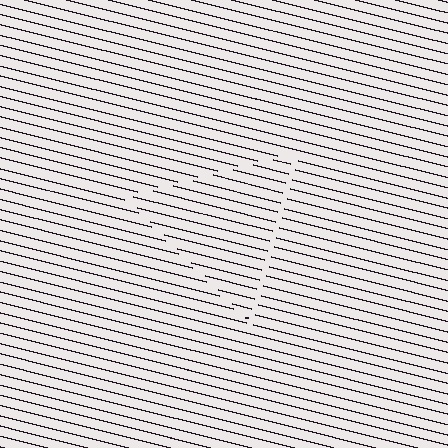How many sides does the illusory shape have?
3 sides — the line-ends trace a triangle.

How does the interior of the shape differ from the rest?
The interior of the shape contains the same grating, shifted by half a period — the contour is defined by the phase discontinuity where line-ends from the inner and outer gratings abut.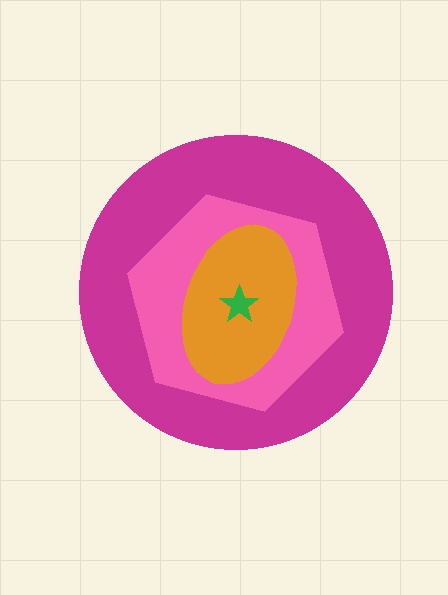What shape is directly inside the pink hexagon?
The orange ellipse.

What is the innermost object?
The green star.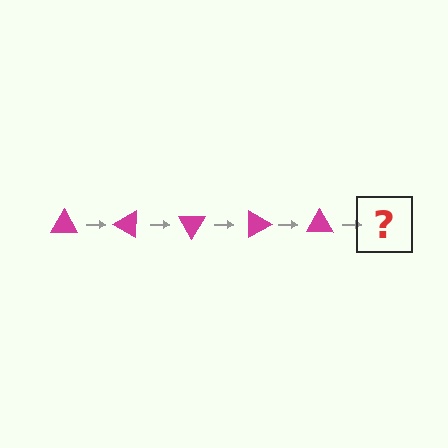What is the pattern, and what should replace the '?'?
The pattern is that the triangle rotates 30 degrees each step. The '?' should be a magenta triangle rotated 150 degrees.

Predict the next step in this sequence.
The next step is a magenta triangle rotated 150 degrees.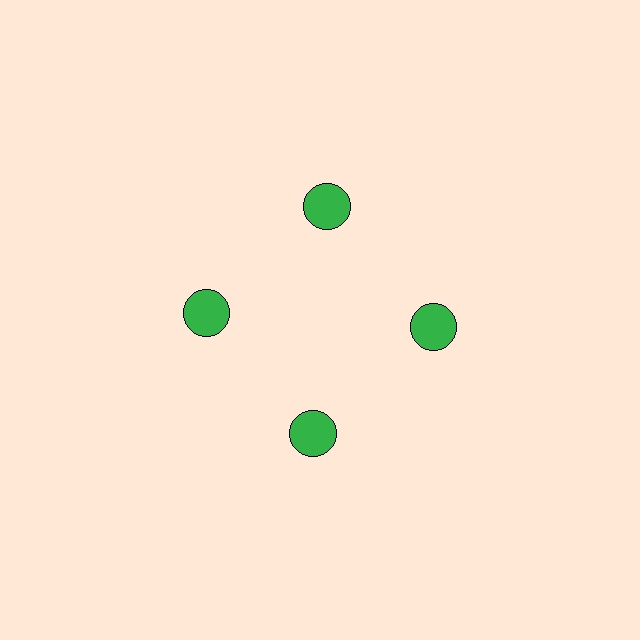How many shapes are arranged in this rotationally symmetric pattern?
There are 4 shapes, arranged in 4 groups of 1.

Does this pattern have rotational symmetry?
Yes, this pattern has 4-fold rotational symmetry. It looks the same after rotating 90 degrees around the center.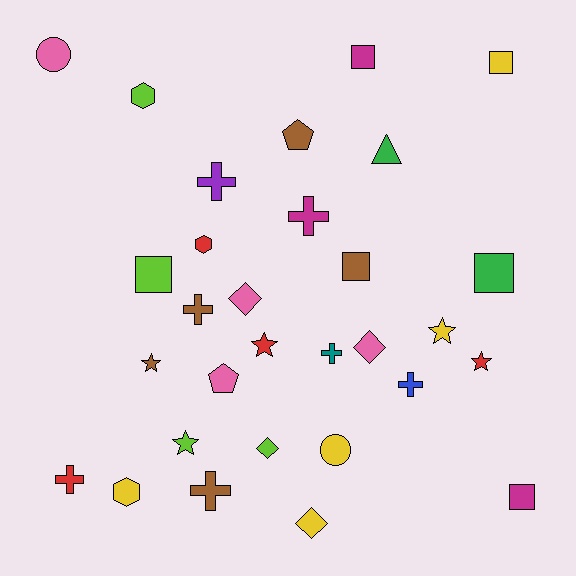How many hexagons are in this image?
There are 3 hexagons.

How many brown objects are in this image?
There are 5 brown objects.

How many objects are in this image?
There are 30 objects.